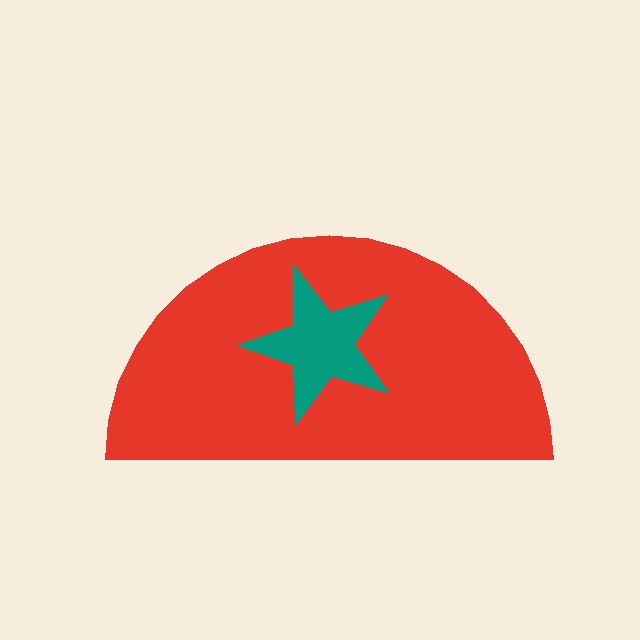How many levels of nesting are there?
2.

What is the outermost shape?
The red semicircle.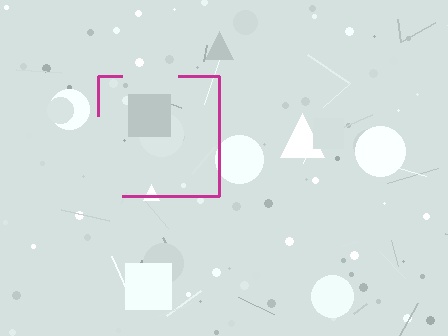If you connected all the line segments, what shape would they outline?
They would outline a square.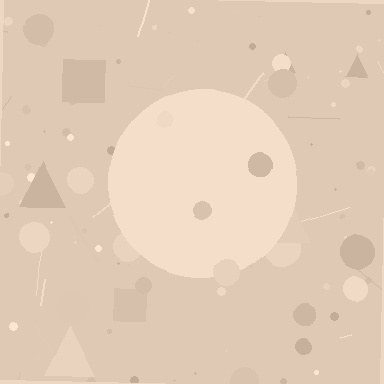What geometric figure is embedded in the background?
A circle is embedded in the background.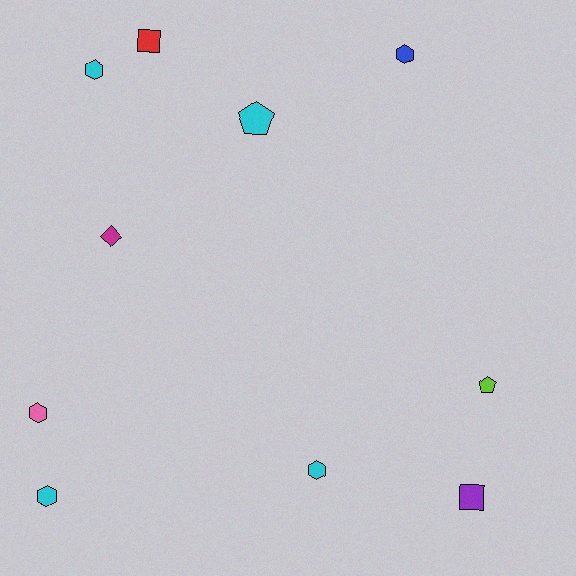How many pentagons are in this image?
There are 2 pentagons.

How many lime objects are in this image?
There is 1 lime object.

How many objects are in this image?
There are 10 objects.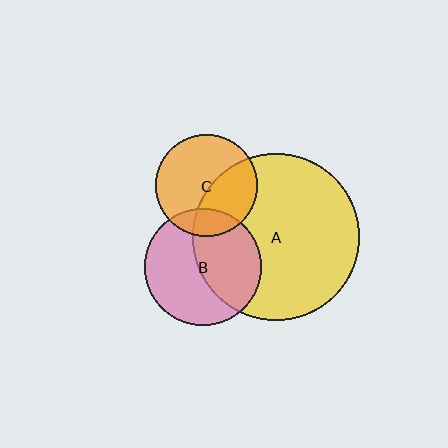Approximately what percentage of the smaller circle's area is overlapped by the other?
Approximately 15%.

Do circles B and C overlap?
Yes.